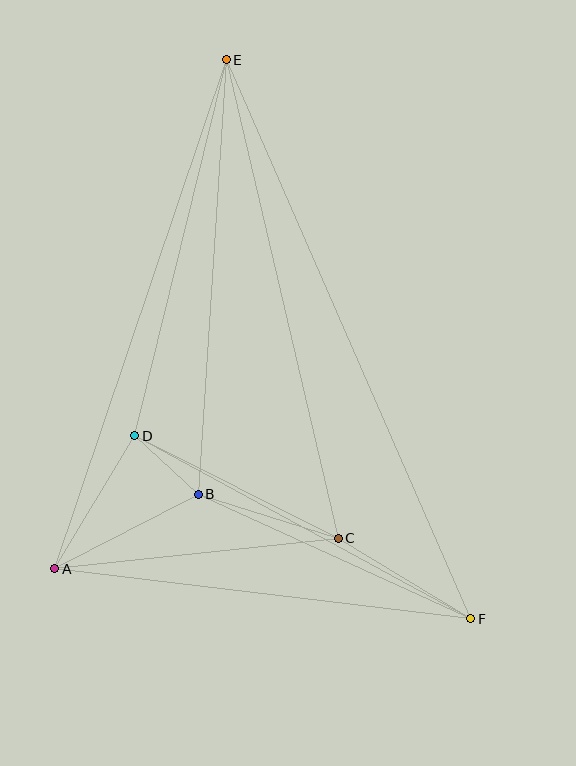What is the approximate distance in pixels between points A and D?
The distance between A and D is approximately 155 pixels.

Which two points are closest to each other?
Points B and D are closest to each other.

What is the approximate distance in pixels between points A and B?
The distance between A and B is approximately 162 pixels.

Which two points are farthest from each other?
Points E and F are farthest from each other.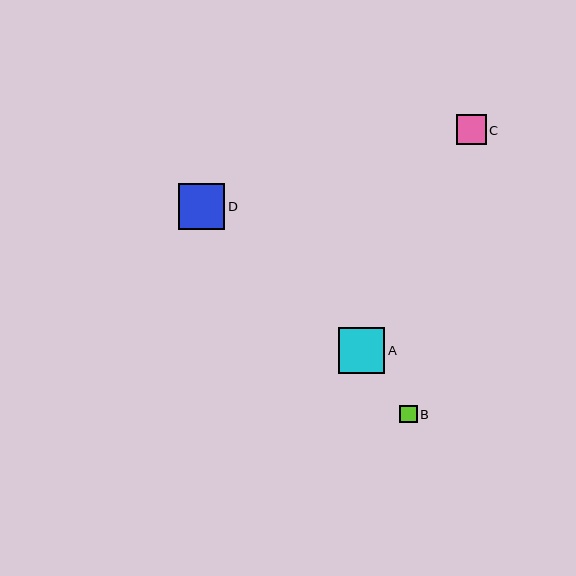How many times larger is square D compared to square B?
Square D is approximately 2.6 times the size of square B.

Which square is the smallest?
Square B is the smallest with a size of approximately 18 pixels.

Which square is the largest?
Square D is the largest with a size of approximately 46 pixels.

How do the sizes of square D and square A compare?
Square D and square A are approximately the same size.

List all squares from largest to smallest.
From largest to smallest: D, A, C, B.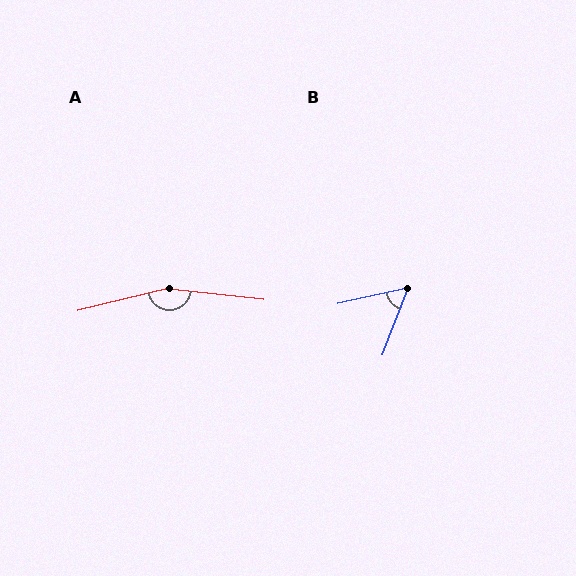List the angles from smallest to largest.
B (57°), A (160°).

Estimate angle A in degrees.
Approximately 160 degrees.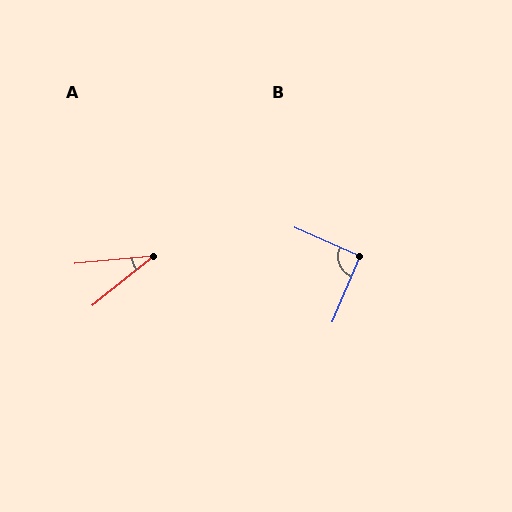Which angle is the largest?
B, at approximately 91 degrees.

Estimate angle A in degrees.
Approximately 33 degrees.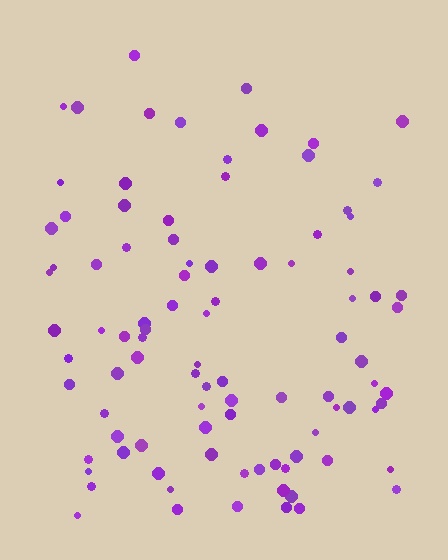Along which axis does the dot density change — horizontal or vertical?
Vertical.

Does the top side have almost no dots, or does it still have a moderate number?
Still a moderate number, just noticeably fewer than the bottom.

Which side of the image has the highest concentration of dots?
The bottom.